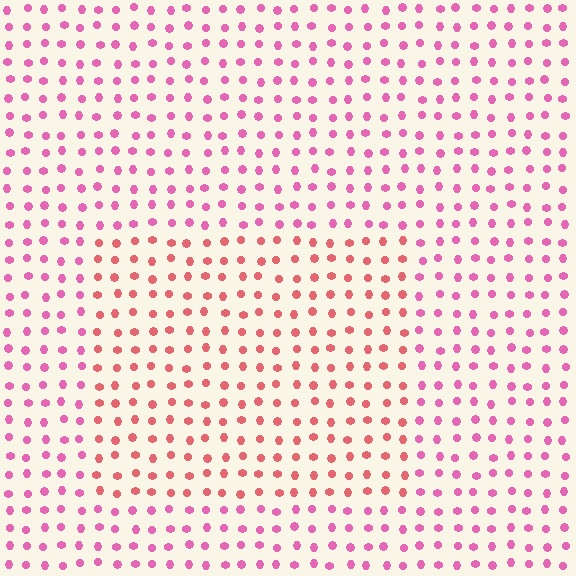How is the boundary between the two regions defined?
The boundary is defined purely by a slight shift in hue (about 33 degrees). Spacing, size, and orientation are identical on both sides.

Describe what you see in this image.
The image is filled with small pink elements in a uniform arrangement. A rectangle-shaped region is visible where the elements are tinted to a slightly different hue, forming a subtle color boundary.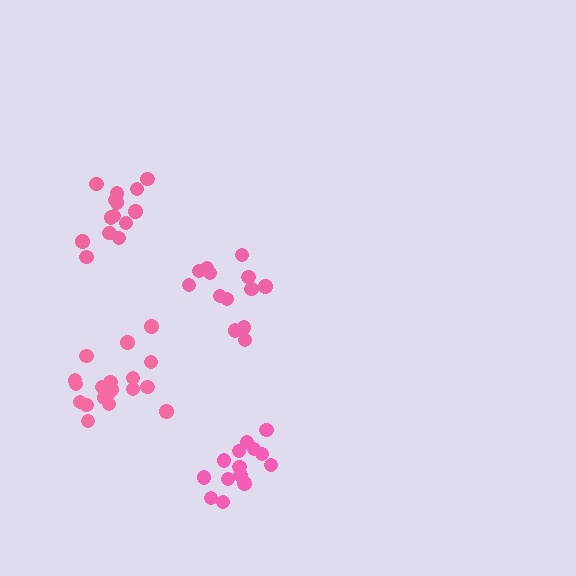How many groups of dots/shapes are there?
There are 4 groups.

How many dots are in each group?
Group 1: 13 dots, Group 2: 14 dots, Group 3: 14 dots, Group 4: 19 dots (60 total).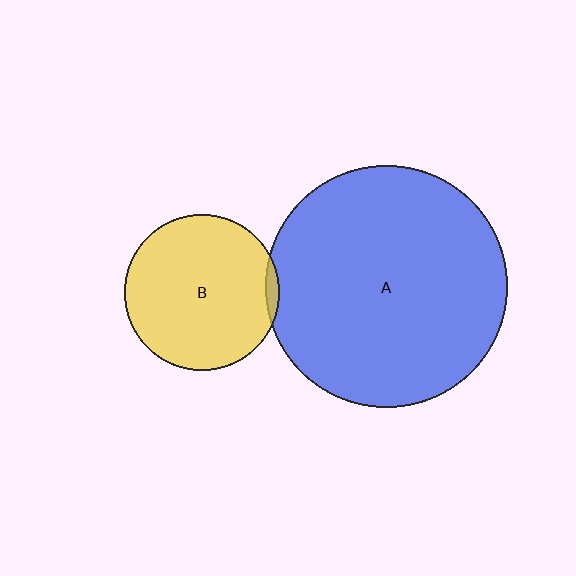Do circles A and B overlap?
Yes.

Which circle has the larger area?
Circle A (blue).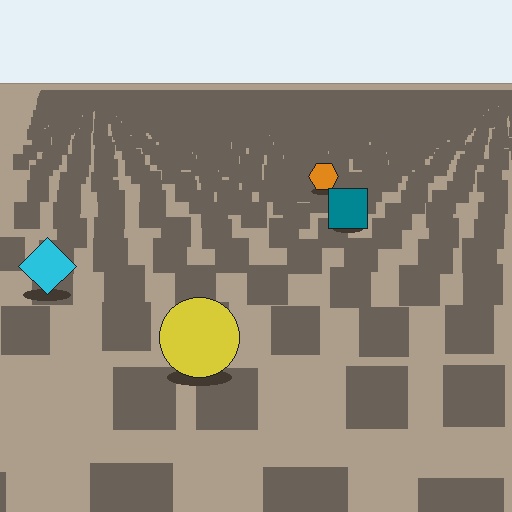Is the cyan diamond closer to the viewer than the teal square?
Yes. The cyan diamond is closer — you can tell from the texture gradient: the ground texture is coarser near it.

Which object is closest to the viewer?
The yellow circle is closest. The texture marks near it are larger and more spread out.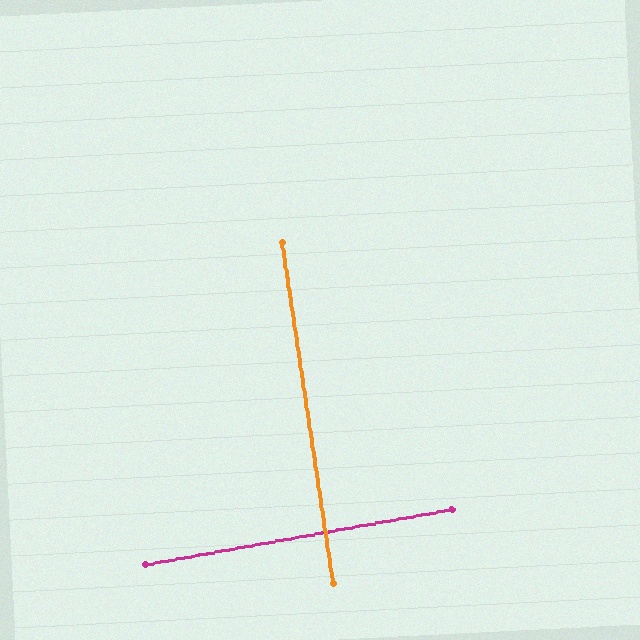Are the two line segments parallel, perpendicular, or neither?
Perpendicular — they meet at approximately 88°.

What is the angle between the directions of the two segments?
Approximately 88 degrees.